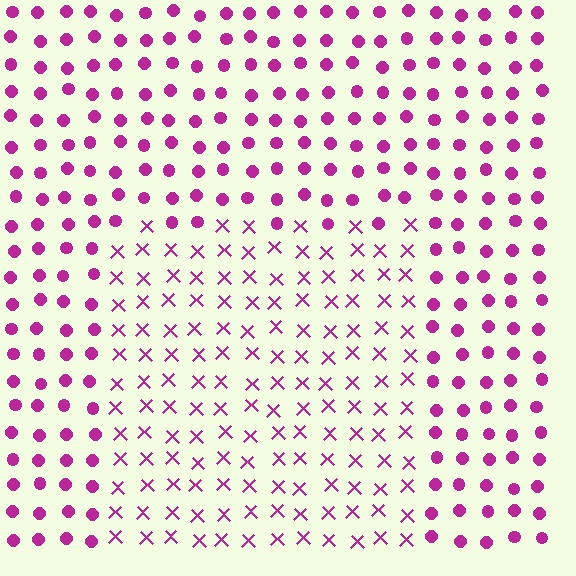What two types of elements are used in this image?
The image uses X marks inside the rectangle region and circles outside it.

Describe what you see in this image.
The image is filled with small magenta elements arranged in a uniform grid. A rectangle-shaped region contains X marks, while the surrounding area contains circles. The boundary is defined purely by the change in element shape.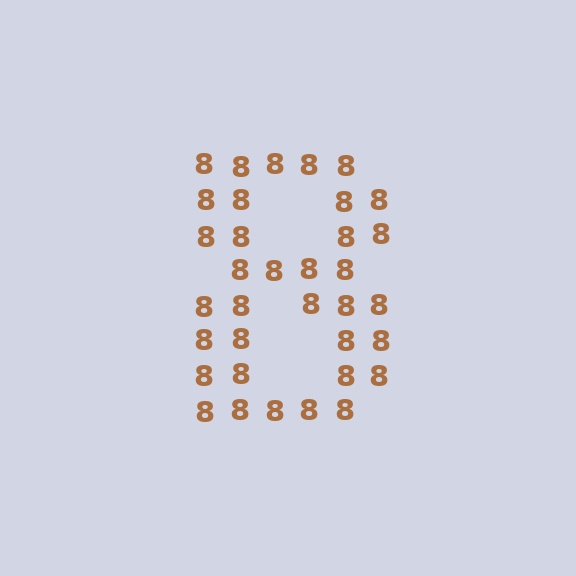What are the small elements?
The small elements are digit 8's.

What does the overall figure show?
The overall figure shows the digit 8.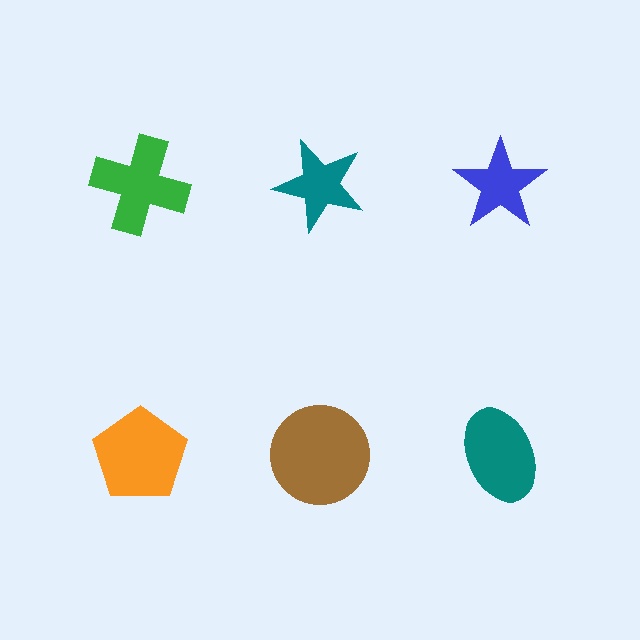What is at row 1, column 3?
A blue star.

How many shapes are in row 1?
3 shapes.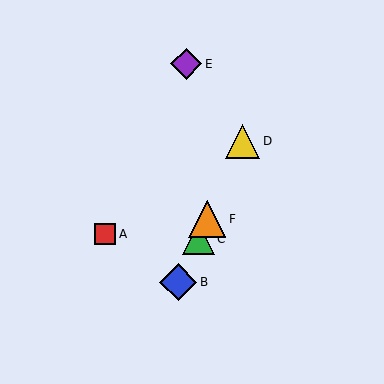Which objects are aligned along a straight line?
Objects B, C, D, F are aligned along a straight line.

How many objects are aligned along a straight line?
4 objects (B, C, D, F) are aligned along a straight line.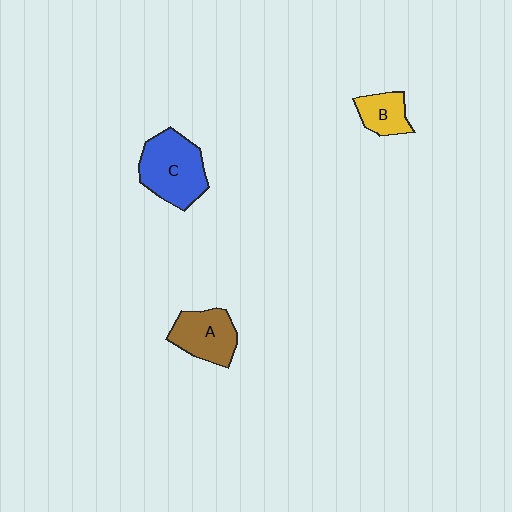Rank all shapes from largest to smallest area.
From largest to smallest: C (blue), A (brown), B (yellow).